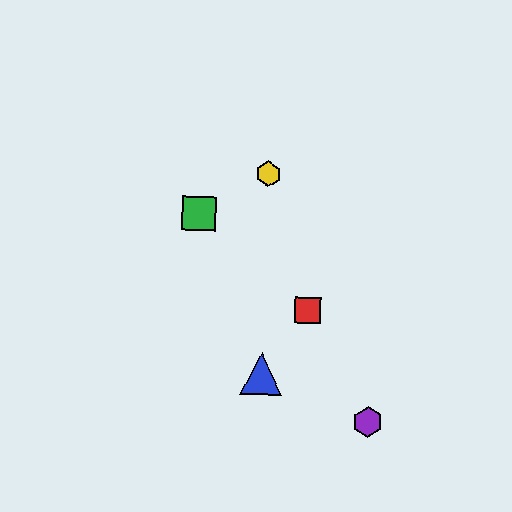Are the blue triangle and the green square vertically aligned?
No, the blue triangle is at x≈261 and the green square is at x≈199.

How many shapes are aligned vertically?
2 shapes (the blue triangle, the yellow hexagon) are aligned vertically.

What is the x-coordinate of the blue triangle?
The blue triangle is at x≈261.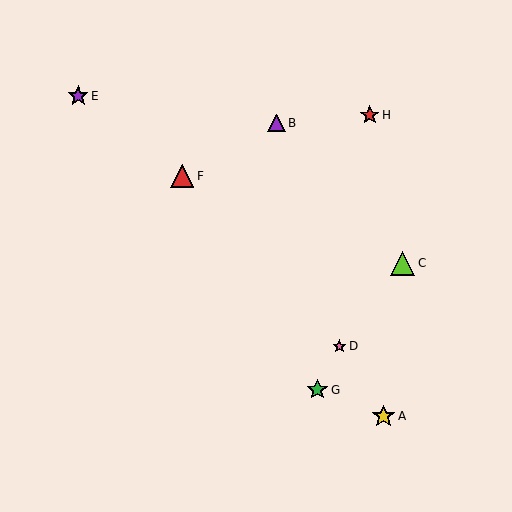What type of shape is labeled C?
Shape C is a lime triangle.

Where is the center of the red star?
The center of the red star is at (370, 115).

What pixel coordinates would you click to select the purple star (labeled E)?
Click at (78, 96) to select the purple star E.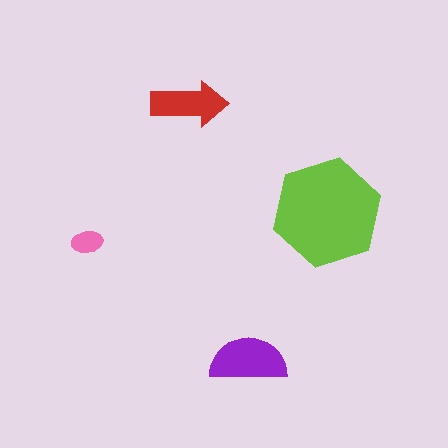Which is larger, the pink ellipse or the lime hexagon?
The lime hexagon.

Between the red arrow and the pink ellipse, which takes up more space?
The red arrow.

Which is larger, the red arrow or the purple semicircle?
The purple semicircle.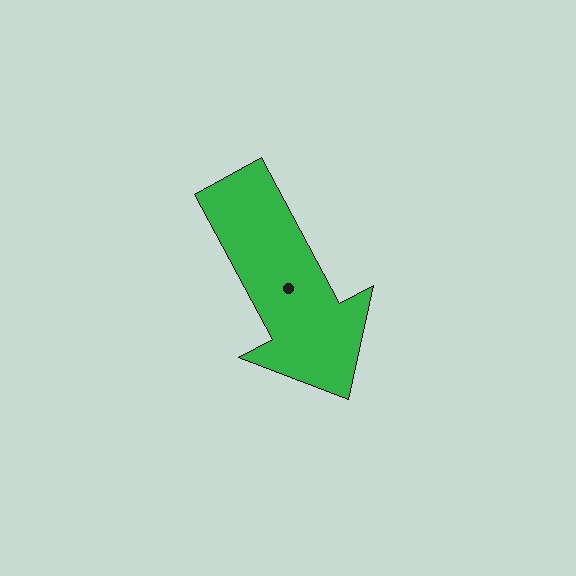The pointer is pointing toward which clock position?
Roughly 5 o'clock.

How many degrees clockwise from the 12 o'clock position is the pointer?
Approximately 152 degrees.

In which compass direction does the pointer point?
Southeast.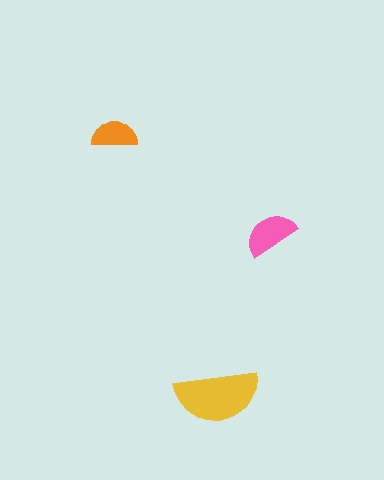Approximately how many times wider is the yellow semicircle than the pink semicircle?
About 1.5 times wider.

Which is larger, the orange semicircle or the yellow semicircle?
The yellow one.